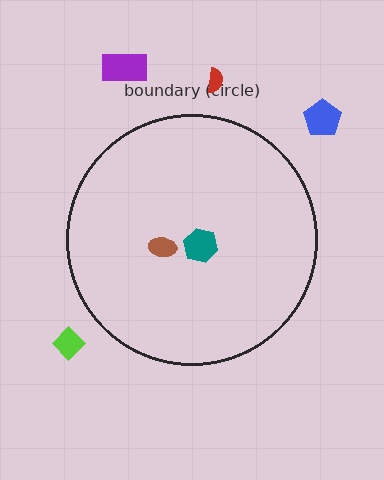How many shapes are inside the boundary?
2 inside, 4 outside.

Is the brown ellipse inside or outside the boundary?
Inside.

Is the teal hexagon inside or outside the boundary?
Inside.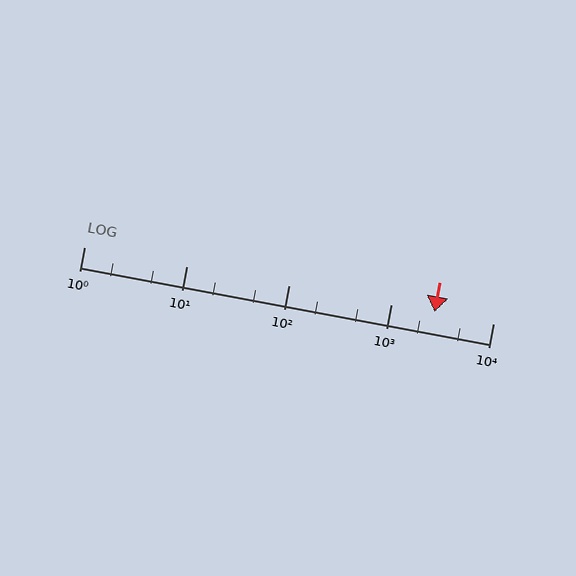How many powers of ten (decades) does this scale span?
The scale spans 4 decades, from 1 to 10000.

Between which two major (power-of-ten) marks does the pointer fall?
The pointer is between 1000 and 10000.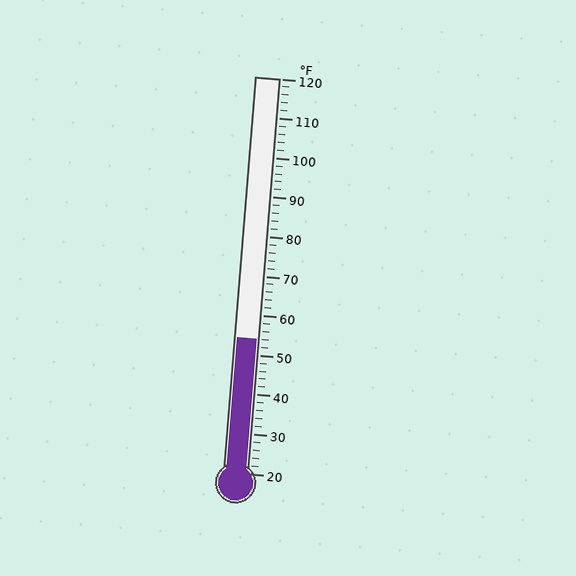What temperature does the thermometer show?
The thermometer shows approximately 54°F.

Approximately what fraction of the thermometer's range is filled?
The thermometer is filled to approximately 35% of its range.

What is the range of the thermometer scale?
The thermometer scale ranges from 20°F to 120°F.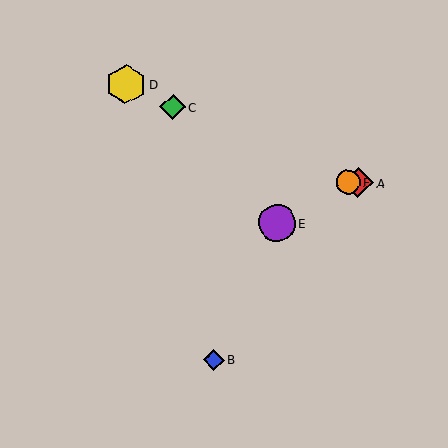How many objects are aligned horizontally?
2 objects (A, F) are aligned horizontally.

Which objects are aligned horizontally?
Objects A, F are aligned horizontally.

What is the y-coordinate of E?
Object E is at y≈223.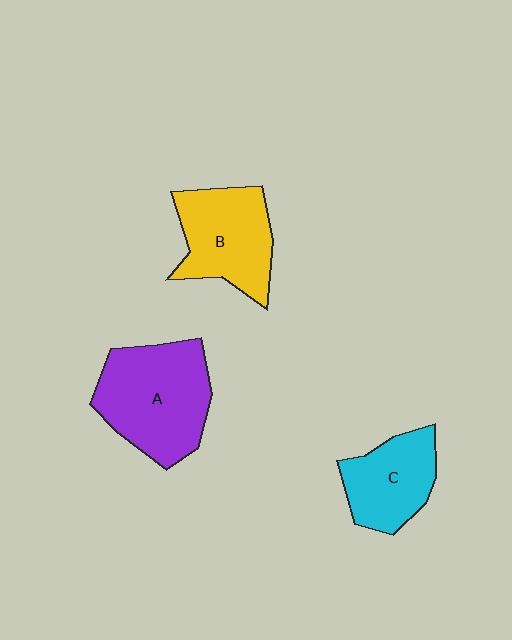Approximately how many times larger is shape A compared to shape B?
Approximately 1.3 times.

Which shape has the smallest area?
Shape C (cyan).